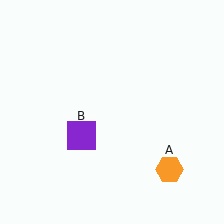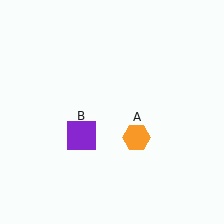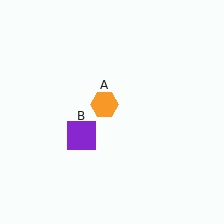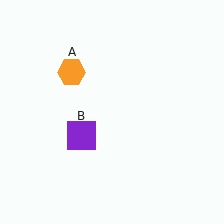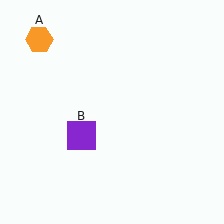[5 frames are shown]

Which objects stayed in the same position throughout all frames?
Purple square (object B) remained stationary.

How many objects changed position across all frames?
1 object changed position: orange hexagon (object A).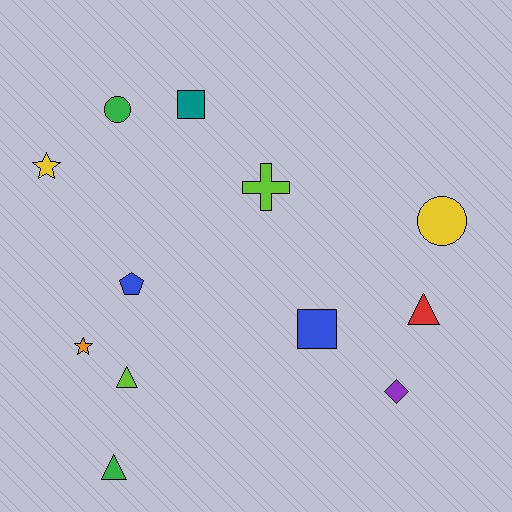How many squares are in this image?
There are 2 squares.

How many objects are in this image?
There are 12 objects.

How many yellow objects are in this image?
There are 2 yellow objects.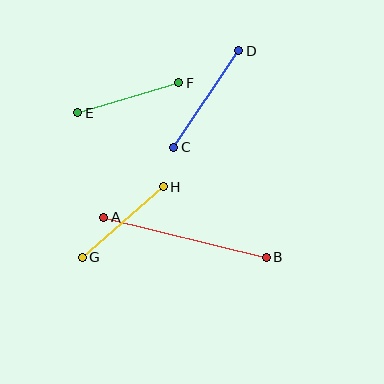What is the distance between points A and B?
The distance is approximately 167 pixels.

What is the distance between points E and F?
The distance is approximately 105 pixels.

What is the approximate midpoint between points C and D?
The midpoint is at approximately (206, 99) pixels.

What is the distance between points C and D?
The distance is approximately 116 pixels.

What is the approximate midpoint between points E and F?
The midpoint is at approximately (128, 98) pixels.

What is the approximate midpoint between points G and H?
The midpoint is at approximately (123, 222) pixels.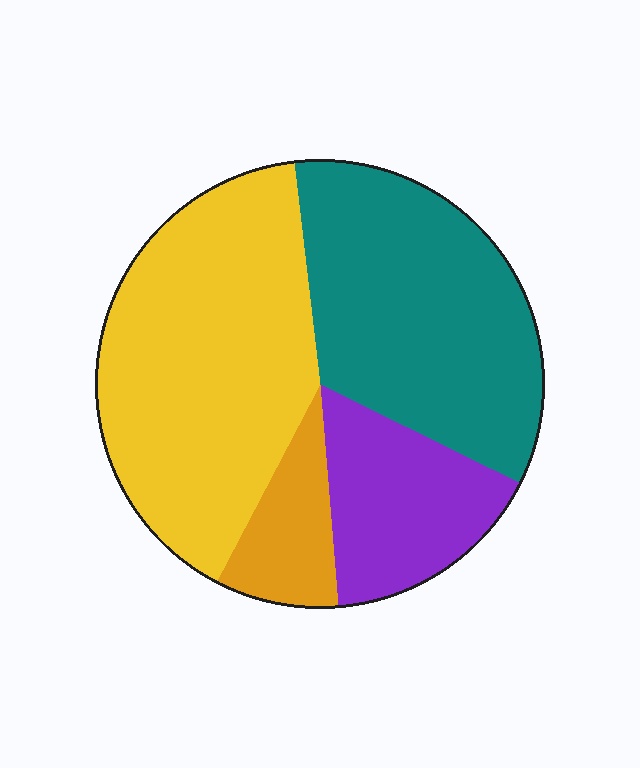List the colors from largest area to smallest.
From largest to smallest: yellow, teal, purple, orange.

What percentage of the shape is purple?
Purple takes up about one sixth (1/6) of the shape.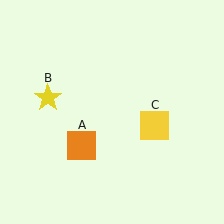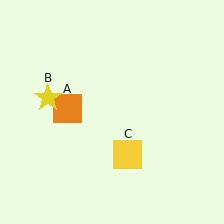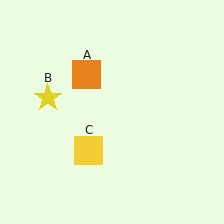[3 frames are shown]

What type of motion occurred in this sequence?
The orange square (object A), yellow square (object C) rotated clockwise around the center of the scene.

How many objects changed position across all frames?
2 objects changed position: orange square (object A), yellow square (object C).